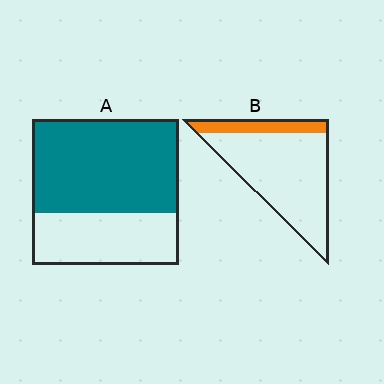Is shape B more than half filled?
No.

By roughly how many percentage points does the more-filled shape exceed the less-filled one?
By roughly 45 percentage points (A over B).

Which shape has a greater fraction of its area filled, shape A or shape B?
Shape A.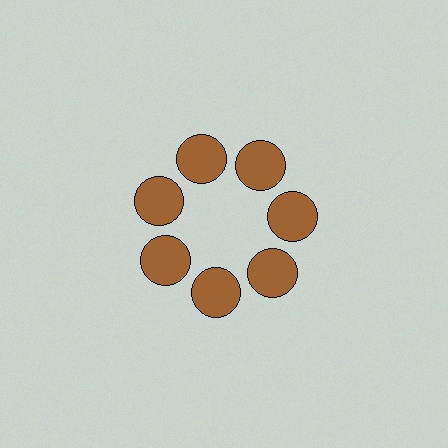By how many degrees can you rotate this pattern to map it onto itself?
The pattern maps onto itself every 51 degrees of rotation.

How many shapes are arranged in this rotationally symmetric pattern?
There are 7 shapes, arranged in 7 groups of 1.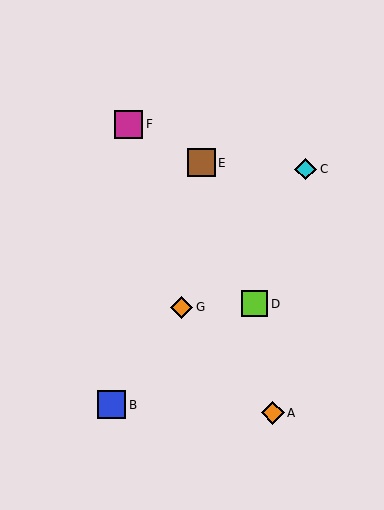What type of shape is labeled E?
Shape E is a brown square.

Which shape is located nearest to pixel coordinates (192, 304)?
The orange diamond (labeled G) at (182, 307) is nearest to that location.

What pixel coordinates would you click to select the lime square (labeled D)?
Click at (255, 304) to select the lime square D.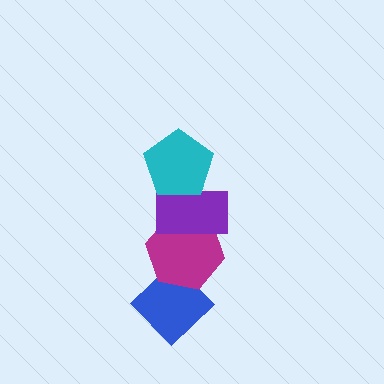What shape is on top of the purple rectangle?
The cyan pentagon is on top of the purple rectangle.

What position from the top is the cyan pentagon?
The cyan pentagon is 1st from the top.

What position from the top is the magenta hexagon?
The magenta hexagon is 3rd from the top.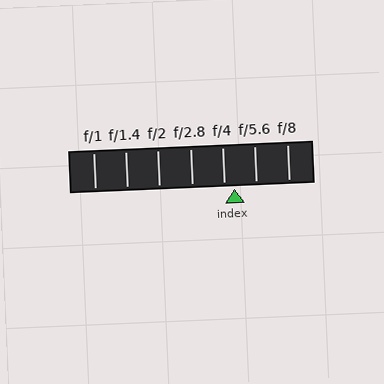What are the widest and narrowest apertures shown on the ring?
The widest aperture shown is f/1 and the narrowest is f/8.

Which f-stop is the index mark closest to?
The index mark is closest to f/4.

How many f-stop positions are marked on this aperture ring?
There are 7 f-stop positions marked.